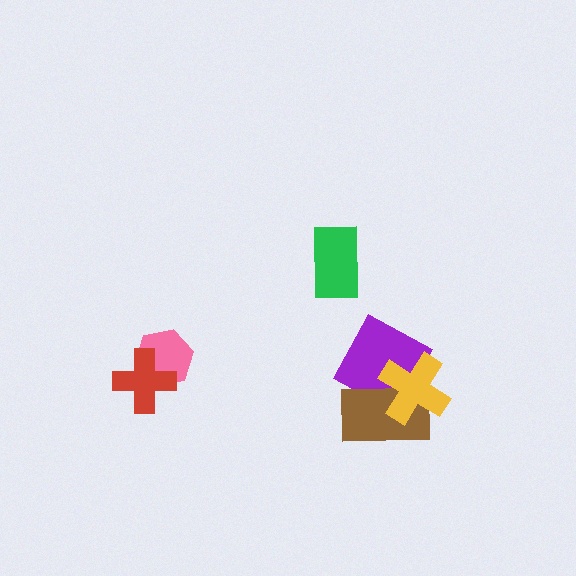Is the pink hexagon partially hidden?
Yes, it is partially covered by another shape.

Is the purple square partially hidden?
Yes, it is partially covered by another shape.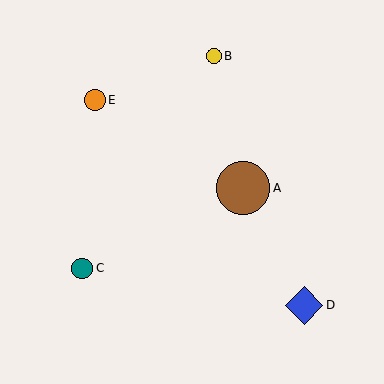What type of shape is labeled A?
Shape A is a brown circle.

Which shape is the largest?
The brown circle (labeled A) is the largest.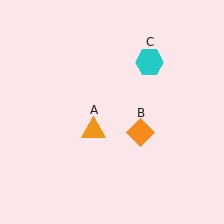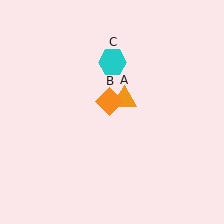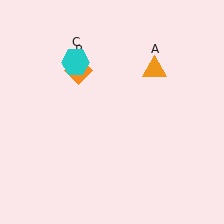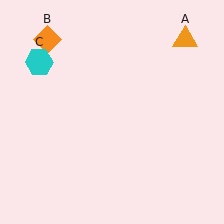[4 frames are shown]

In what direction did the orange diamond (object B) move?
The orange diamond (object B) moved up and to the left.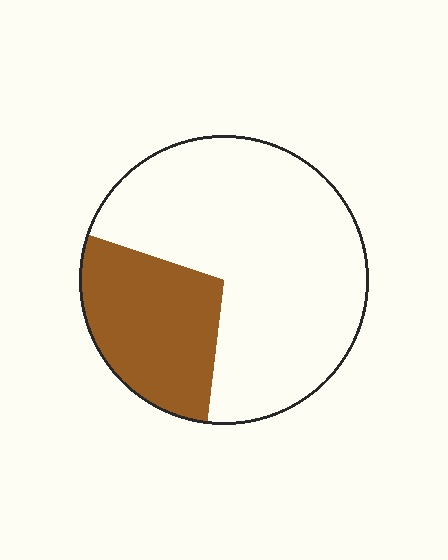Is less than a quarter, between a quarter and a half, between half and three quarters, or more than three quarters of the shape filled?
Between a quarter and a half.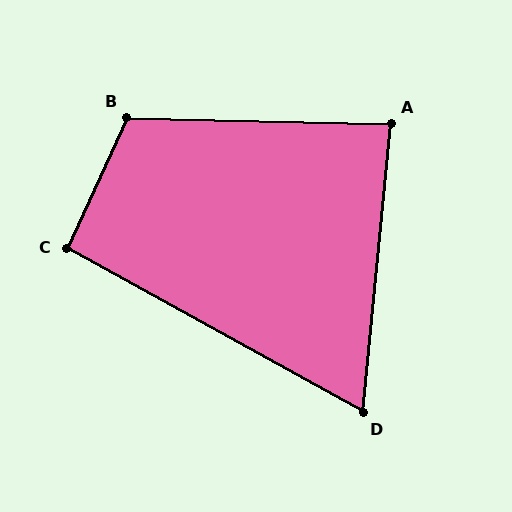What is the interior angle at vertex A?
Approximately 86 degrees (approximately right).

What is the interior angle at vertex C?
Approximately 94 degrees (approximately right).